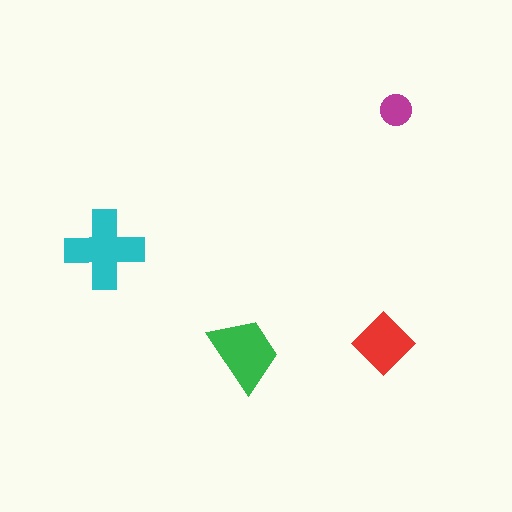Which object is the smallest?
The magenta circle.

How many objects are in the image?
There are 4 objects in the image.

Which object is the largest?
The cyan cross.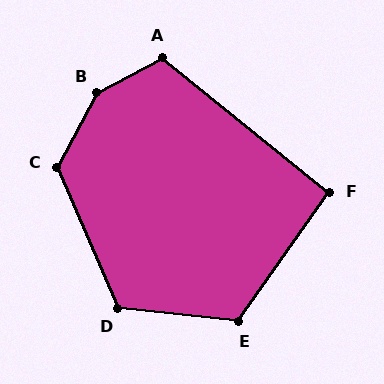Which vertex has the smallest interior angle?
F, at approximately 94 degrees.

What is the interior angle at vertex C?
Approximately 128 degrees (obtuse).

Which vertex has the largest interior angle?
B, at approximately 146 degrees.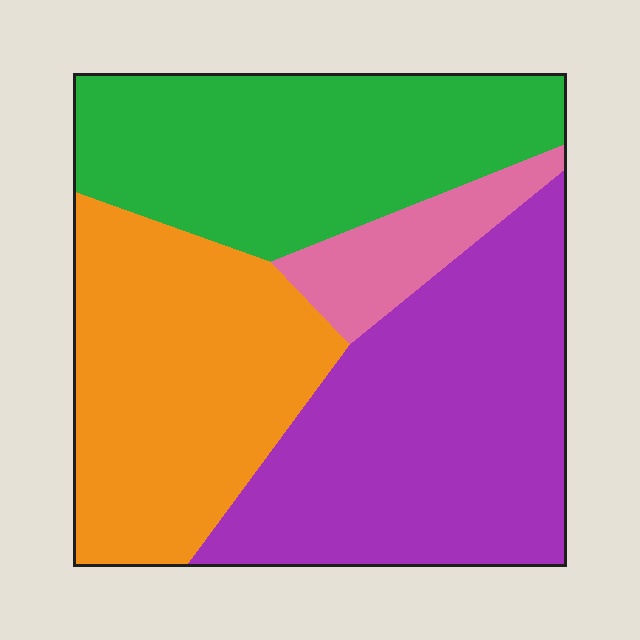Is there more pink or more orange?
Orange.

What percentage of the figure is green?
Green takes up about one quarter (1/4) of the figure.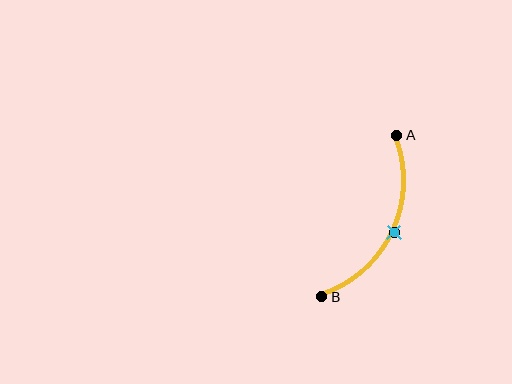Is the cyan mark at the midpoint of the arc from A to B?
Yes. The cyan mark lies on the arc at equal arc-length from both A and B — it is the arc midpoint.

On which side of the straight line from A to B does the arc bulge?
The arc bulges to the right of the straight line connecting A and B.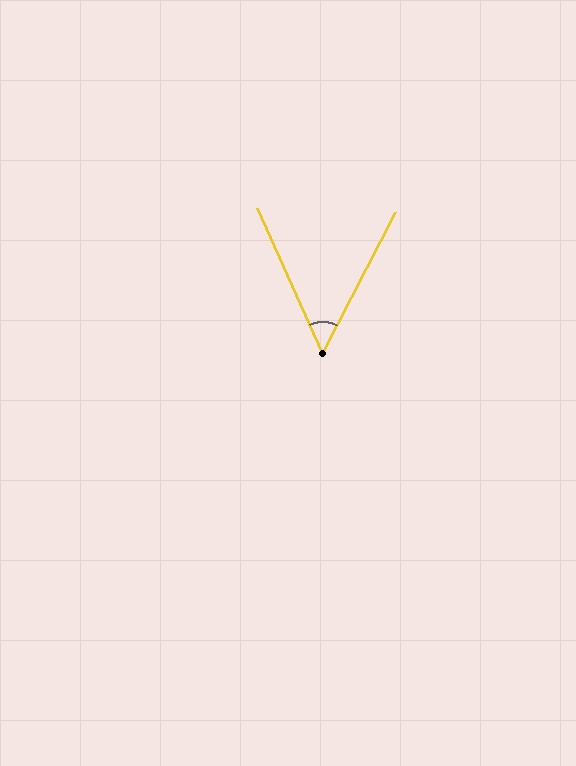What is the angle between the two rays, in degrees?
Approximately 52 degrees.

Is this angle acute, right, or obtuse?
It is acute.